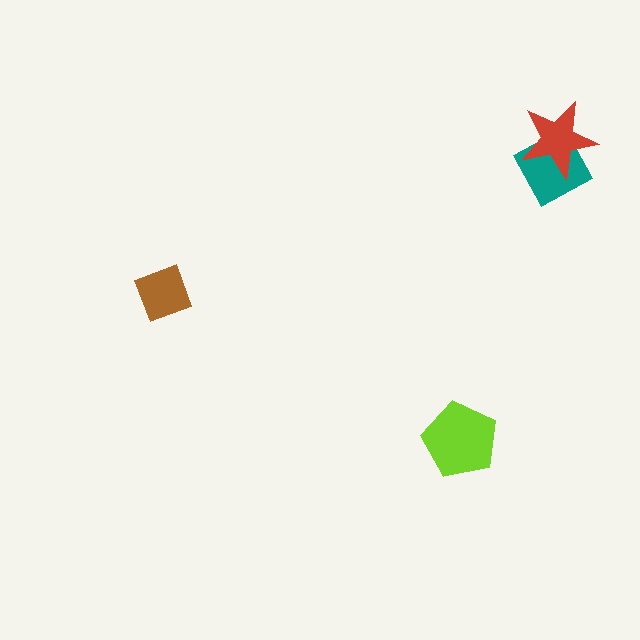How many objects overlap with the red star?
1 object overlaps with the red star.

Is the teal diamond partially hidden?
Yes, it is partially covered by another shape.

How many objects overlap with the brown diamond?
0 objects overlap with the brown diamond.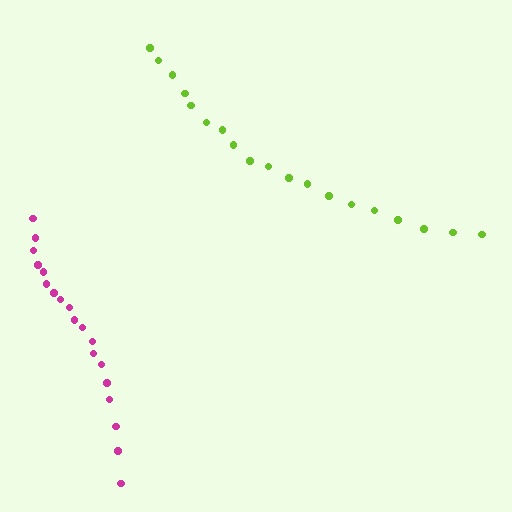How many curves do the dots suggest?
There are 2 distinct paths.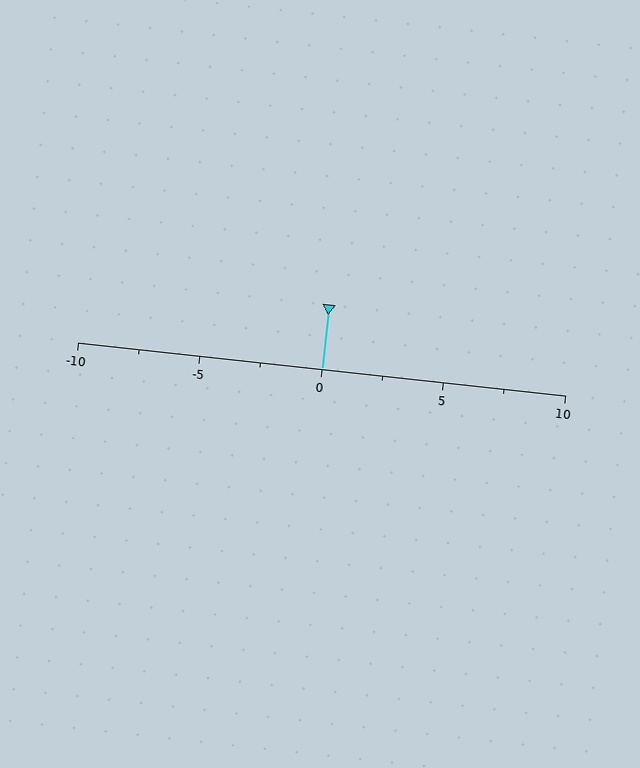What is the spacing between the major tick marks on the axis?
The major ticks are spaced 5 apart.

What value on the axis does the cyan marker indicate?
The marker indicates approximately 0.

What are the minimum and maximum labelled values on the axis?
The axis runs from -10 to 10.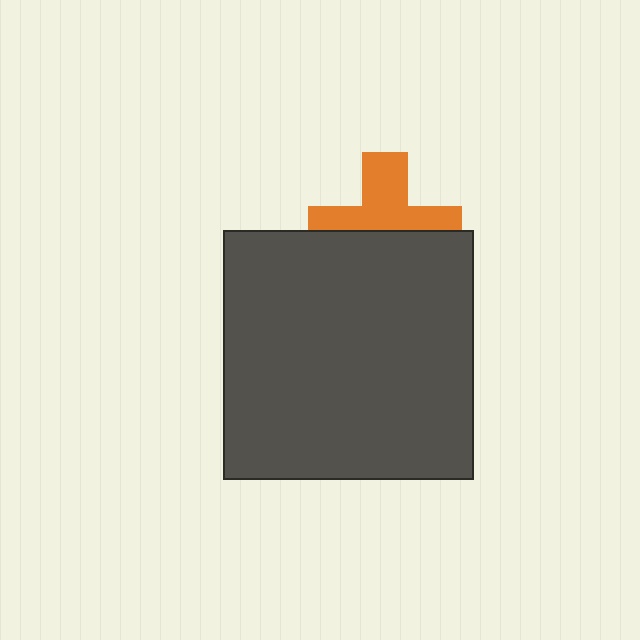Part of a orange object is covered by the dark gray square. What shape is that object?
It is a cross.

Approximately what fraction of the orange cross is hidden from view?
Roughly 50% of the orange cross is hidden behind the dark gray square.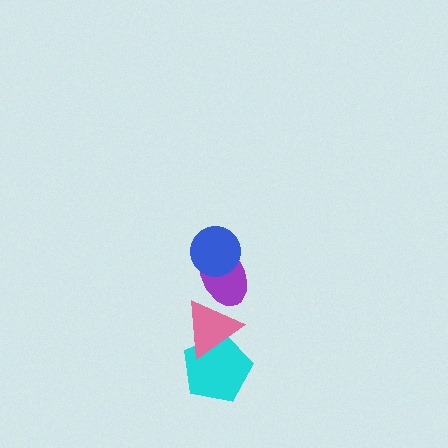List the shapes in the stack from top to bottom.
From top to bottom: the blue circle, the purple ellipse, the pink triangle, the cyan pentagon.